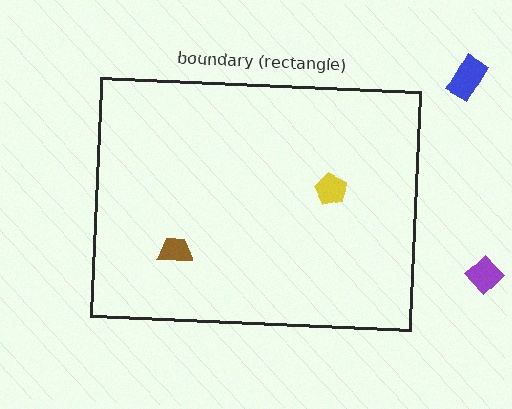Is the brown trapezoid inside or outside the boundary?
Inside.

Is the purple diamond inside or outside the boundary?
Outside.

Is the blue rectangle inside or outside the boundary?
Outside.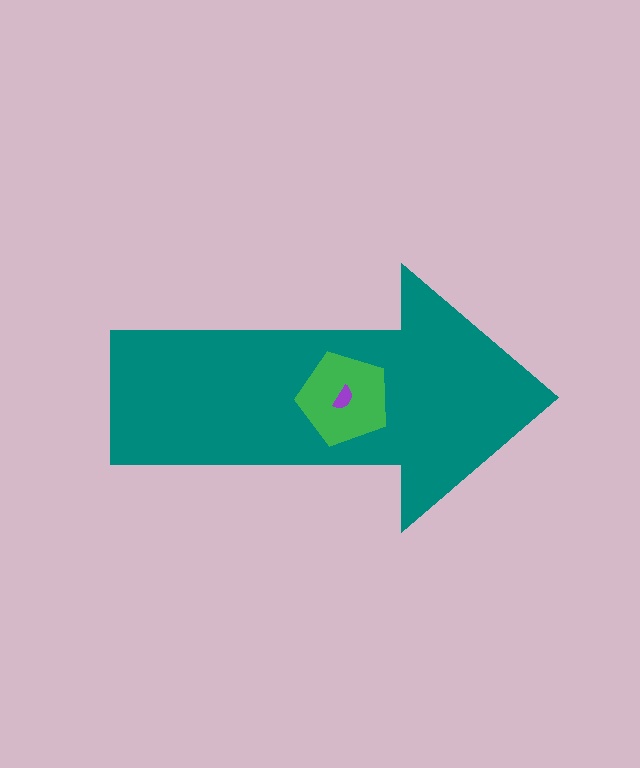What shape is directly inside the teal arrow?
The green pentagon.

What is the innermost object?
The purple semicircle.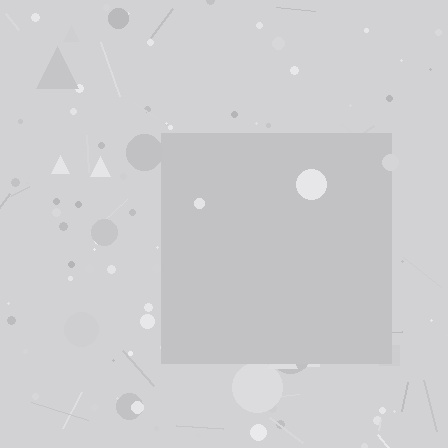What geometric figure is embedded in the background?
A square is embedded in the background.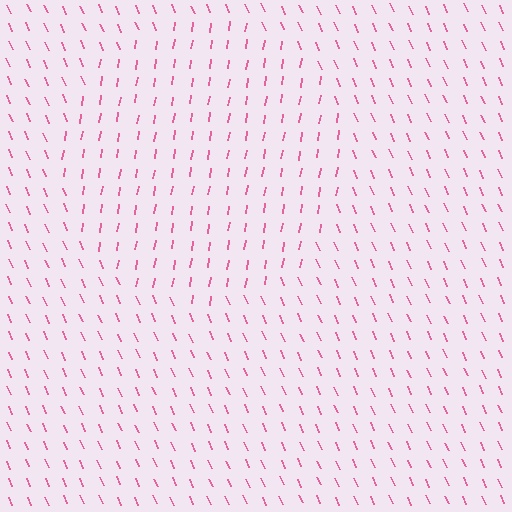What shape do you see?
I see a circle.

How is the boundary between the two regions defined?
The boundary is defined purely by a change in line orientation (approximately 33 degrees difference). All lines are the same color and thickness.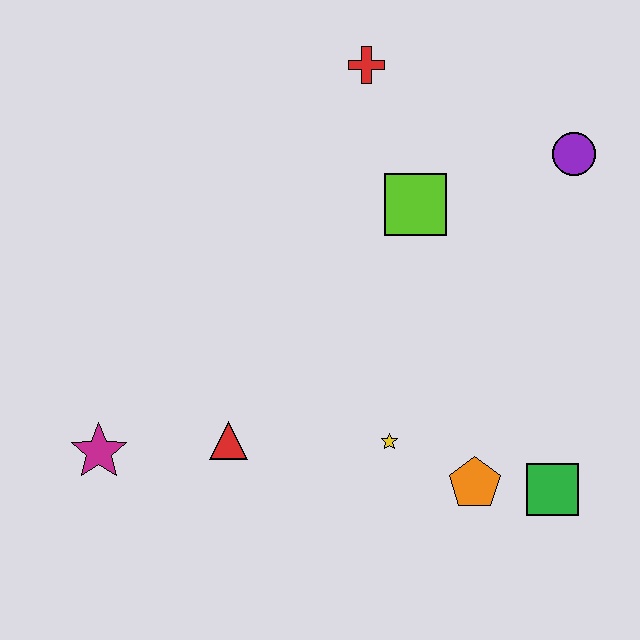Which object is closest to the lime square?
The red cross is closest to the lime square.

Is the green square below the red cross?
Yes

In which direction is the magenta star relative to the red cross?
The magenta star is below the red cross.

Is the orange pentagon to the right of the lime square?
Yes